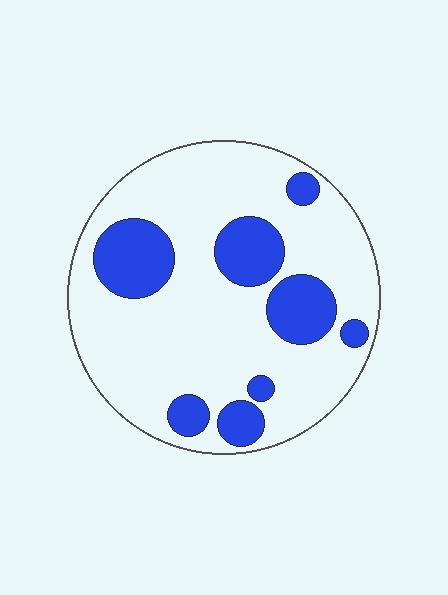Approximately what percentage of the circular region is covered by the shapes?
Approximately 25%.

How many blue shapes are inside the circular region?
8.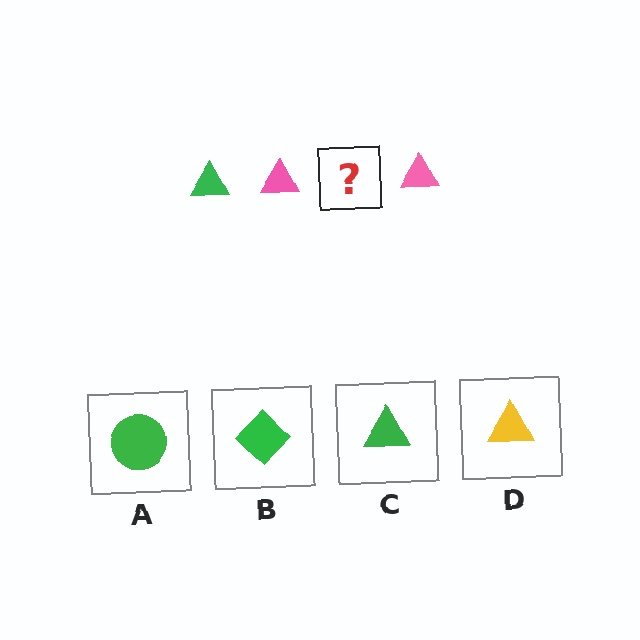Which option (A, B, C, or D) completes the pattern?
C.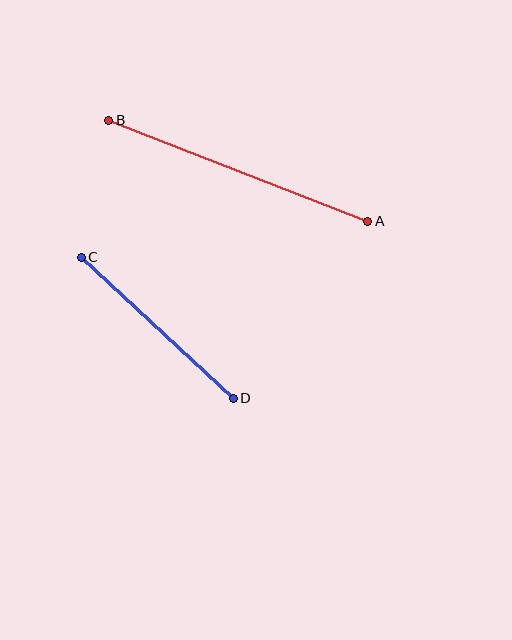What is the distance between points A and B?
The distance is approximately 278 pixels.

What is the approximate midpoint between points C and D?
The midpoint is at approximately (157, 328) pixels.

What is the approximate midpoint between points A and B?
The midpoint is at approximately (238, 171) pixels.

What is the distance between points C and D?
The distance is approximately 208 pixels.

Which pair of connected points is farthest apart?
Points A and B are farthest apart.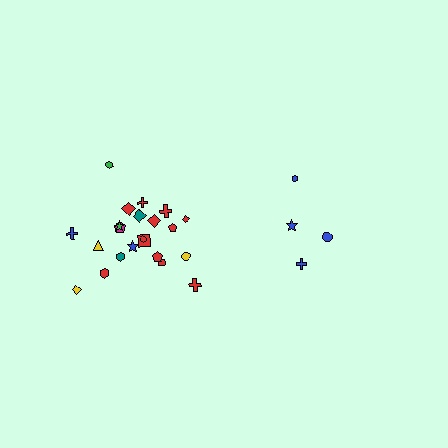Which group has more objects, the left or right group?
The left group.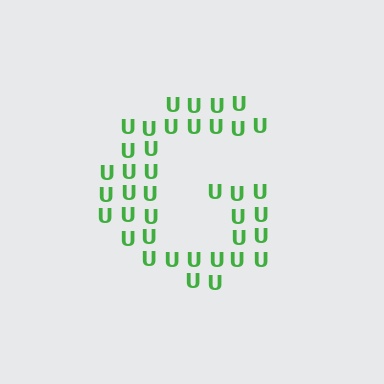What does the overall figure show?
The overall figure shows the letter G.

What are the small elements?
The small elements are letter U's.